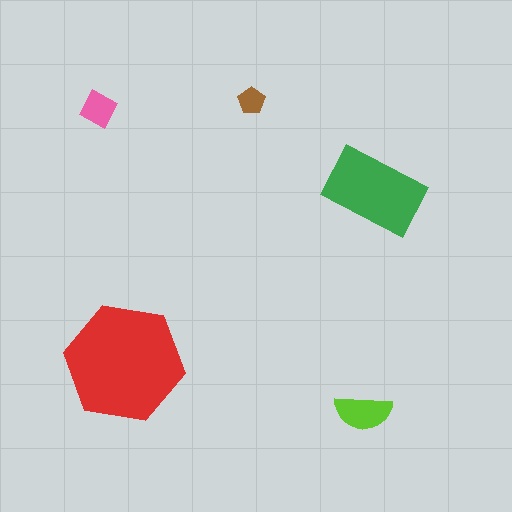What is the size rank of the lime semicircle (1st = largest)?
3rd.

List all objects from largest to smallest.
The red hexagon, the green rectangle, the lime semicircle, the pink diamond, the brown pentagon.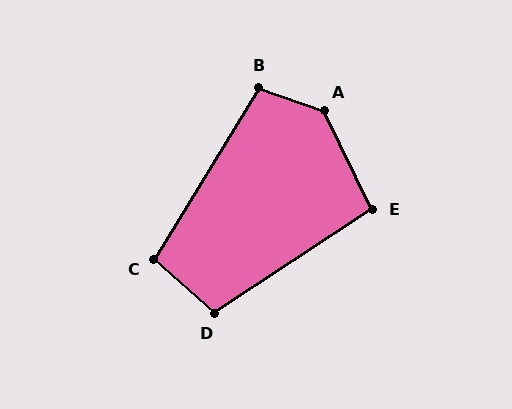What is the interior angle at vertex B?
Approximately 103 degrees (obtuse).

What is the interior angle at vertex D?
Approximately 105 degrees (obtuse).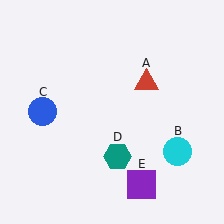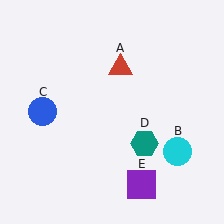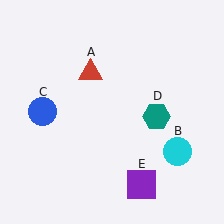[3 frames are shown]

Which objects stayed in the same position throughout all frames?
Cyan circle (object B) and blue circle (object C) and purple square (object E) remained stationary.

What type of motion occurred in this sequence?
The red triangle (object A), teal hexagon (object D) rotated counterclockwise around the center of the scene.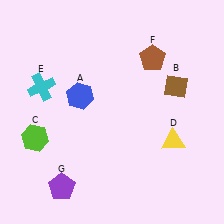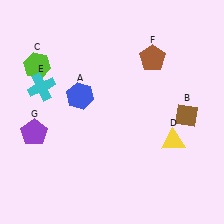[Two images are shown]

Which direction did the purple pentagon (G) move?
The purple pentagon (G) moved up.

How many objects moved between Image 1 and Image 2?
3 objects moved between the two images.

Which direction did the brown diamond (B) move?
The brown diamond (B) moved down.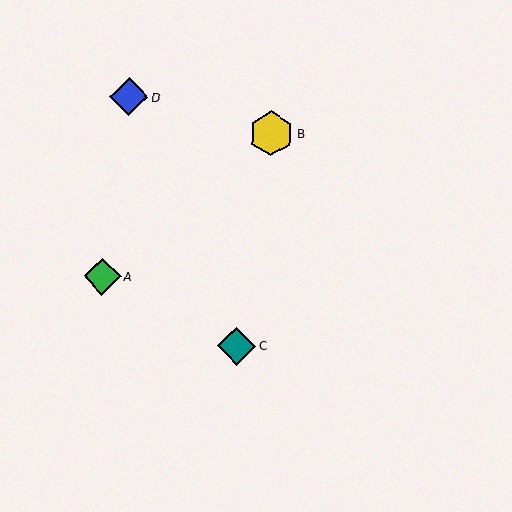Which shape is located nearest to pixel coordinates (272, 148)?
The yellow hexagon (labeled B) at (271, 134) is nearest to that location.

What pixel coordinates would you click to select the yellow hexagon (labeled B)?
Click at (271, 134) to select the yellow hexagon B.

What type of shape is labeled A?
Shape A is a green diamond.